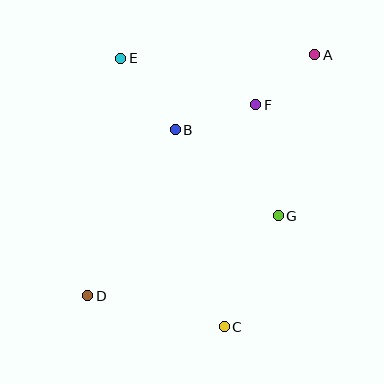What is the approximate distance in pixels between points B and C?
The distance between B and C is approximately 203 pixels.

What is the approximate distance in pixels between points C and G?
The distance between C and G is approximately 124 pixels.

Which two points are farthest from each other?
Points A and D are farthest from each other.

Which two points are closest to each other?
Points A and F are closest to each other.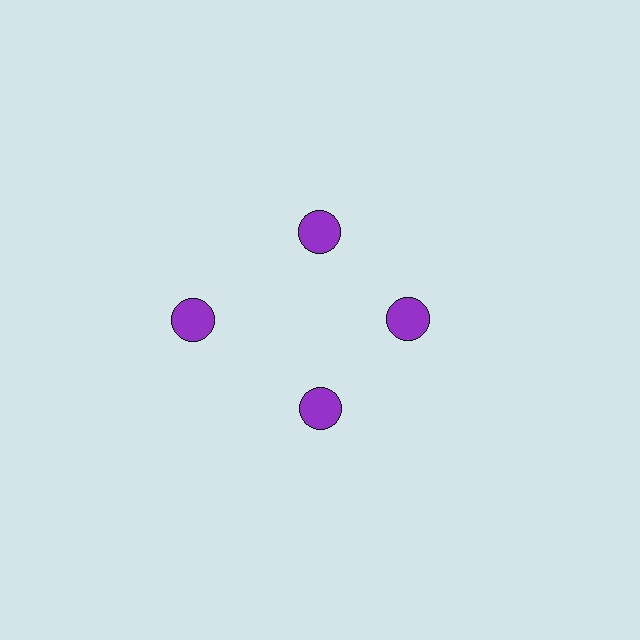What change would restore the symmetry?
The symmetry would be restored by moving it inward, back onto the ring so that all 4 circles sit at equal angles and equal distance from the center.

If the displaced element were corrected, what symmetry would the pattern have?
It would have 4-fold rotational symmetry — the pattern would map onto itself every 90 degrees.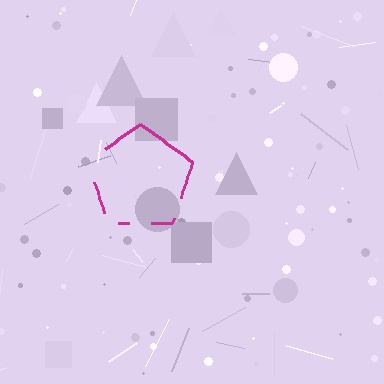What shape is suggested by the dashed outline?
The dashed outline suggests a pentagon.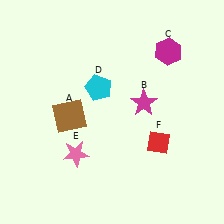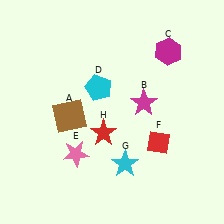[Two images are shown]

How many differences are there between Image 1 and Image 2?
There are 2 differences between the two images.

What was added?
A cyan star (G), a red star (H) were added in Image 2.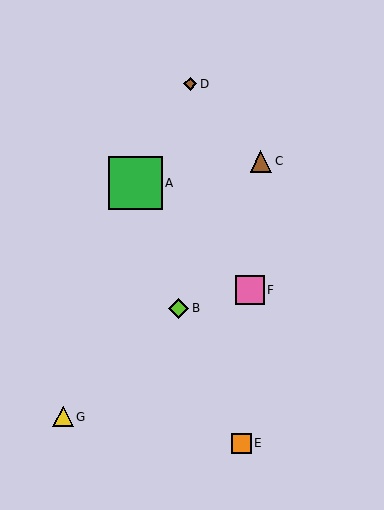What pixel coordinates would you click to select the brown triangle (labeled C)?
Click at (261, 161) to select the brown triangle C.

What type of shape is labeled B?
Shape B is a lime diamond.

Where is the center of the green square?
The center of the green square is at (135, 183).